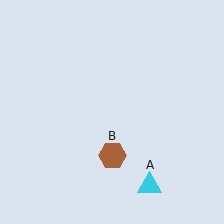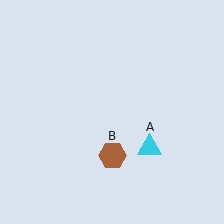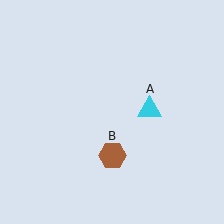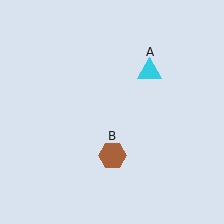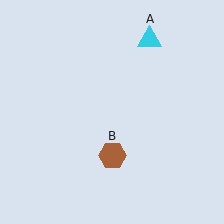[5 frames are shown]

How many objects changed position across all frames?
1 object changed position: cyan triangle (object A).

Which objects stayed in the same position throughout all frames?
Brown hexagon (object B) remained stationary.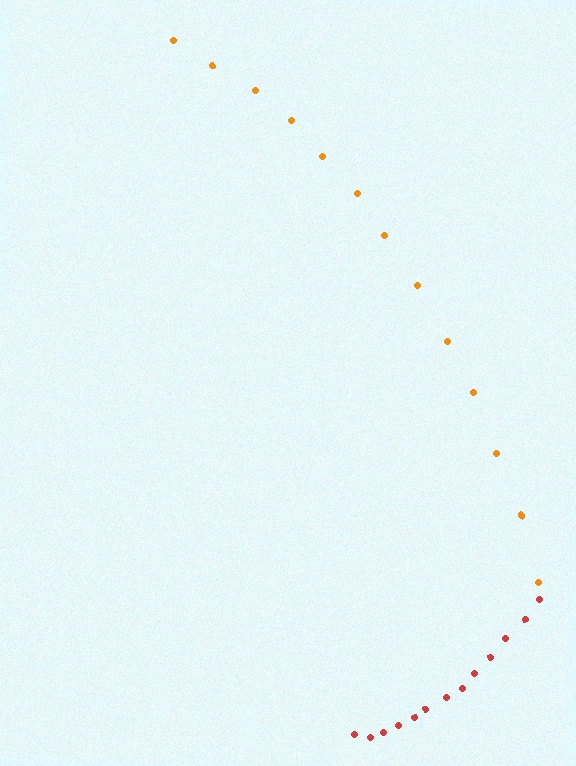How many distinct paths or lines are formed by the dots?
There are 2 distinct paths.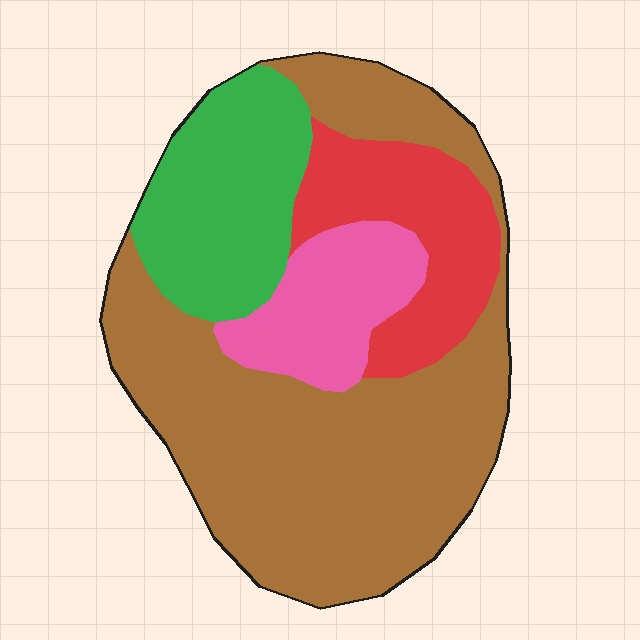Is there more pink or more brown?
Brown.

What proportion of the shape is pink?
Pink takes up about one eighth (1/8) of the shape.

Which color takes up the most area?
Brown, at roughly 55%.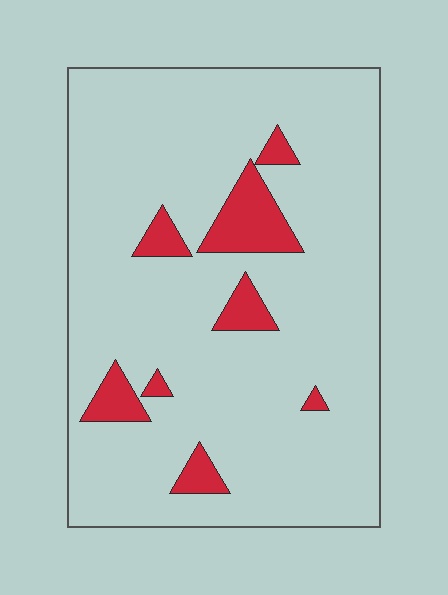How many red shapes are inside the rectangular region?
8.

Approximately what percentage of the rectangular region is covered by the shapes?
Approximately 10%.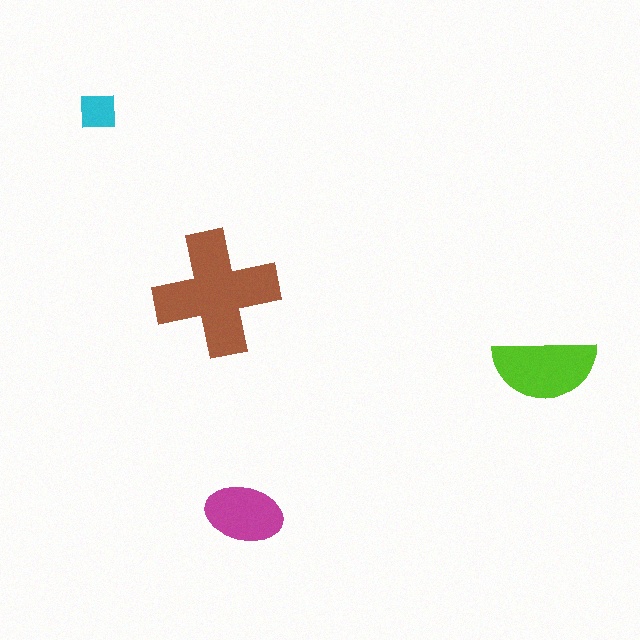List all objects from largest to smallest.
The brown cross, the lime semicircle, the magenta ellipse, the cyan square.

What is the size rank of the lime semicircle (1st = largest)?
2nd.